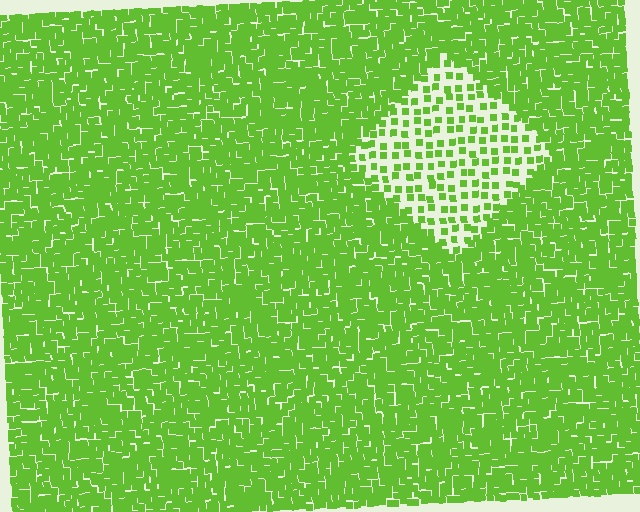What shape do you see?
I see a diamond.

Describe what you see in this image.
The image contains small lime elements arranged at two different densities. A diamond-shaped region is visible where the elements are less densely packed than the surrounding area.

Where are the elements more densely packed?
The elements are more densely packed outside the diamond boundary.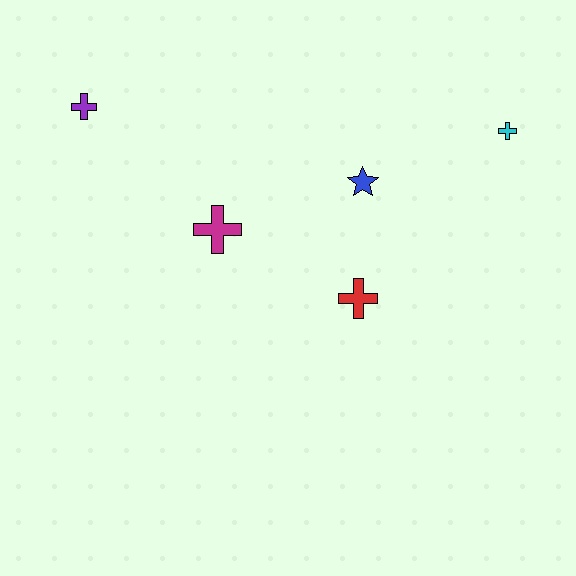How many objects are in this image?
There are 5 objects.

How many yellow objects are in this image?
There are no yellow objects.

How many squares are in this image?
There are no squares.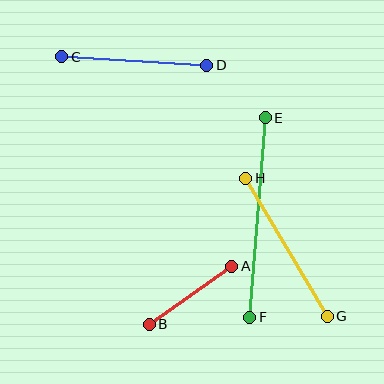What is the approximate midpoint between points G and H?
The midpoint is at approximately (286, 247) pixels.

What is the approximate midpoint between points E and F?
The midpoint is at approximately (258, 217) pixels.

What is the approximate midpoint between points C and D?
The midpoint is at approximately (134, 61) pixels.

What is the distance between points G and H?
The distance is approximately 160 pixels.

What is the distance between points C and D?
The distance is approximately 145 pixels.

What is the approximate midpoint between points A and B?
The midpoint is at approximately (190, 295) pixels.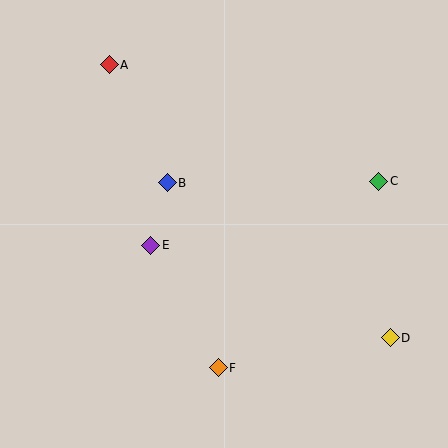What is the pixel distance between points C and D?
The distance between C and D is 157 pixels.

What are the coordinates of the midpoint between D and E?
The midpoint between D and E is at (271, 291).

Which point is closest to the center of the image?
Point B at (167, 183) is closest to the center.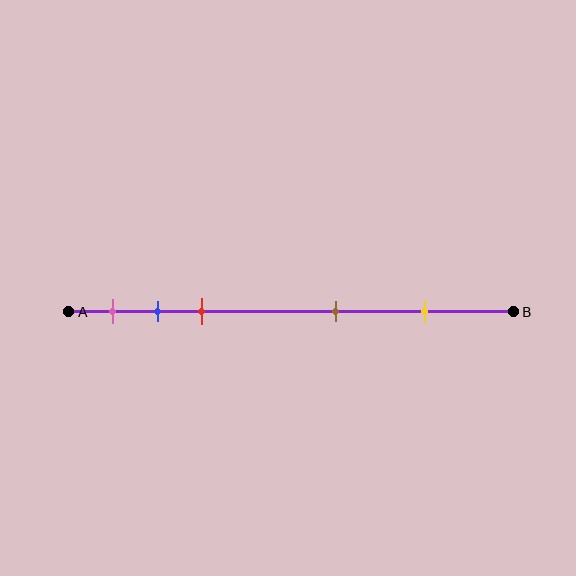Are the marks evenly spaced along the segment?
No, the marks are not evenly spaced.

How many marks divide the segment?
There are 5 marks dividing the segment.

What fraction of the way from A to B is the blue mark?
The blue mark is approximately 20% (0.2) of the way from A to B.